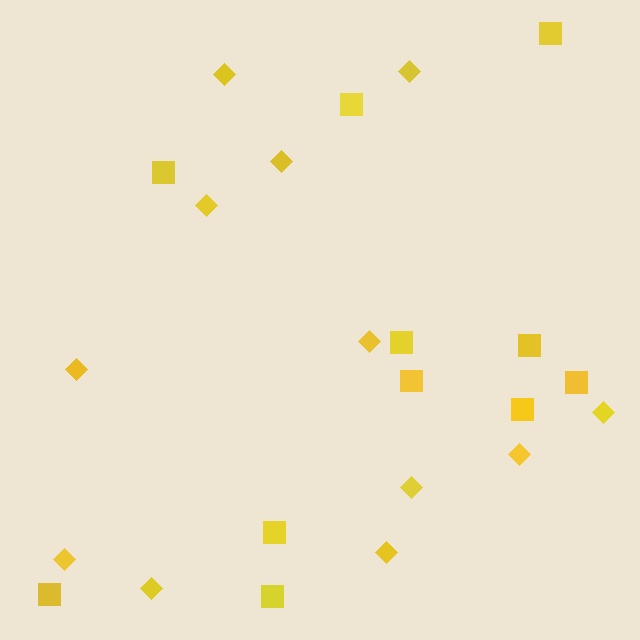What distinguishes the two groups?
There are 2 groups: one group of diamonds (12) and one group of squares (11).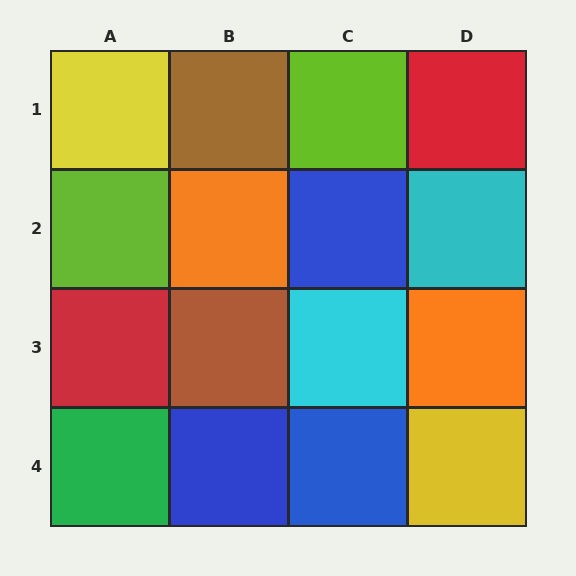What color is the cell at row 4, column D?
Yellow.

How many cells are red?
2 cells are red.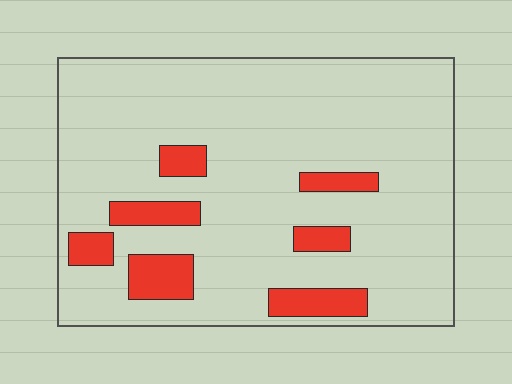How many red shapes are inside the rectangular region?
7.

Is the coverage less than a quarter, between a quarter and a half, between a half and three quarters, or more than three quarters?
Less than a quarter.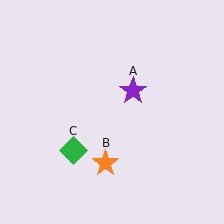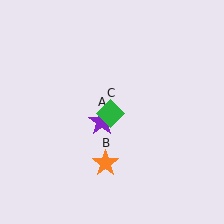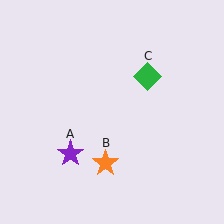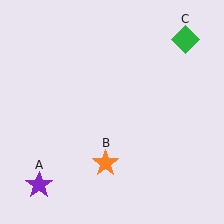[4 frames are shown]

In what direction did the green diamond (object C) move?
The green diamond (object C) moved up and to the right.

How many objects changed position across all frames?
2 objects changed position: purple star (object A), green diamond (object C).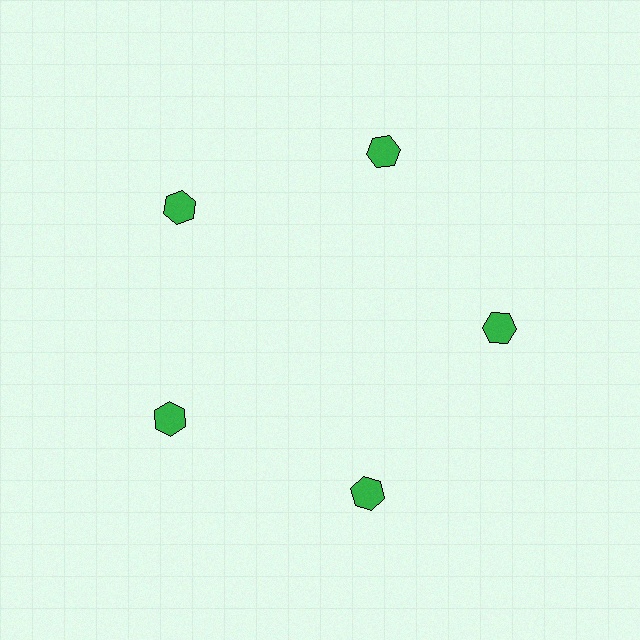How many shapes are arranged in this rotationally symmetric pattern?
There are 5 shapes, arranged in 5 groups of 1.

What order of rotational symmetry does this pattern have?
This pattern has 5-fold rotational symmetry.